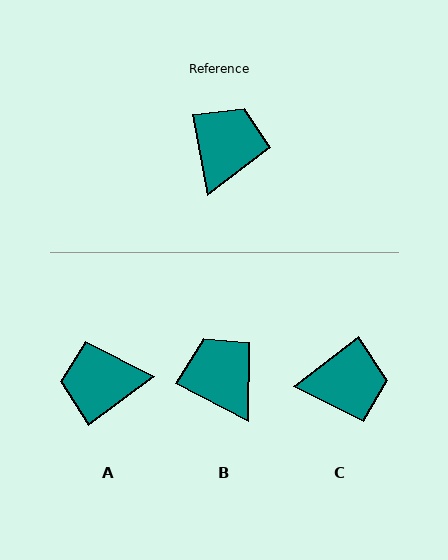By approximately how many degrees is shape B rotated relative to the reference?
Approximately 52 degrees counter-clockwise.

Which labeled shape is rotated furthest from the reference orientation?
A, about 116 degrees away.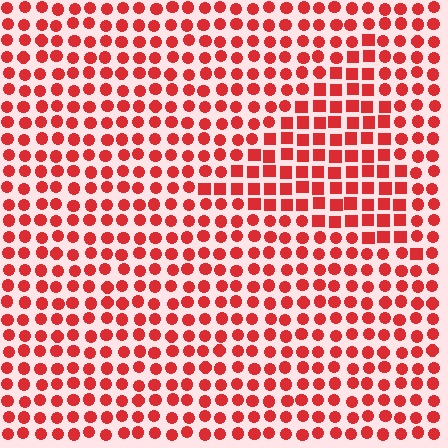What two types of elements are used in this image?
The image uses squares inside the triangle region and circles outside it.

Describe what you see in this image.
The image is filled with small red elements arranged in a uniform grid. A triangle-shaped region contains squares, while the surrounding area contains circles. The boundary is defined purely by the change in element shape.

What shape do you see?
I see a triangle.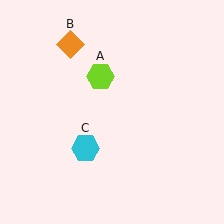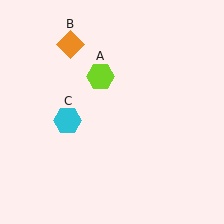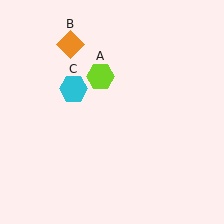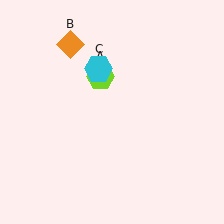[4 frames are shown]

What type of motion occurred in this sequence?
The cyan hexagon (object C) rotated clockwise around the center of the scene.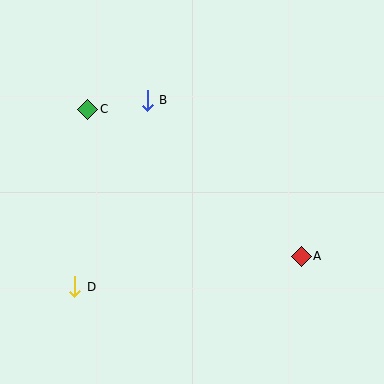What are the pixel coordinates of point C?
Point C is at (88, 109).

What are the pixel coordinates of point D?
Point D is at (75, 287).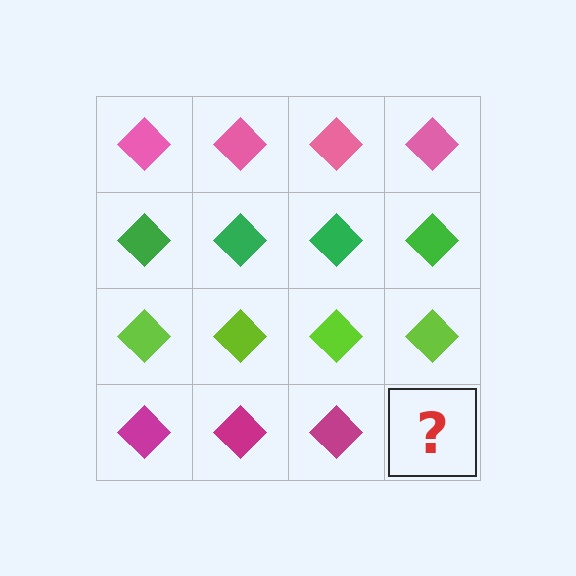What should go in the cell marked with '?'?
The missing cell should contain a magenta diamond.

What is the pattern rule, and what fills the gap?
The rule is that each row has a consistent color. The gap should be filled with a magenta diamond.